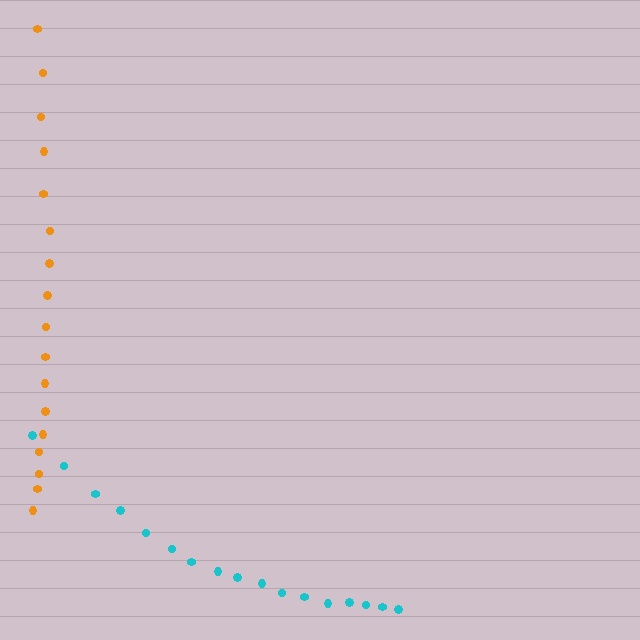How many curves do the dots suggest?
There are 2 distinct paths.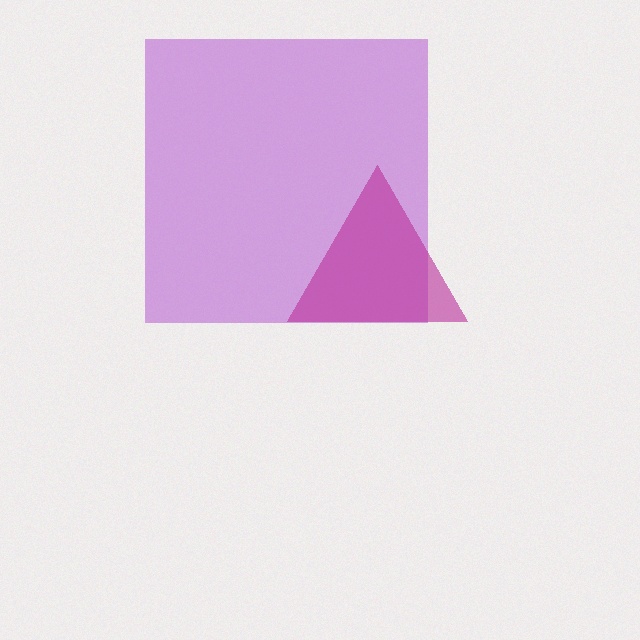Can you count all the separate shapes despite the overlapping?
Yes, there are 2 separate shapes.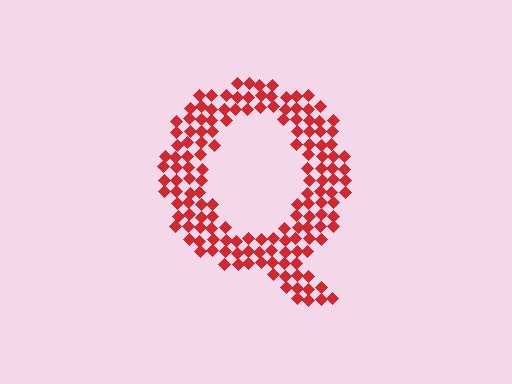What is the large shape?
The large shape is the letter Q.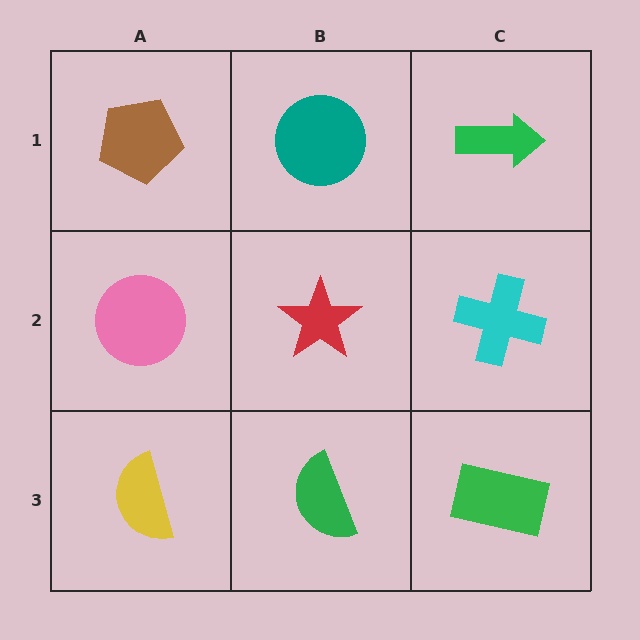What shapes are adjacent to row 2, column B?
A teal circle (row 1, column B), a green semicircle (row 3, column B), a pink circle (row 2, column A), a cyan cross (row 2, column C).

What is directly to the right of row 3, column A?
A green semicircle.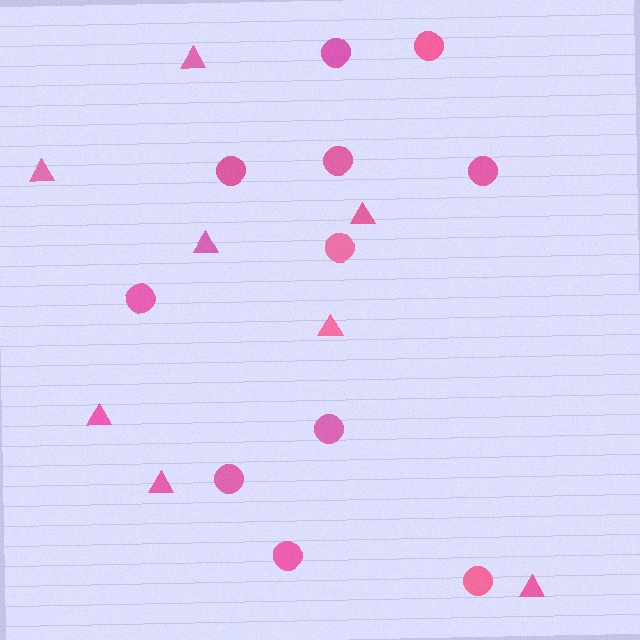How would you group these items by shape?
There are 2 groups: one group of triangles (8) and one group of circles (11).